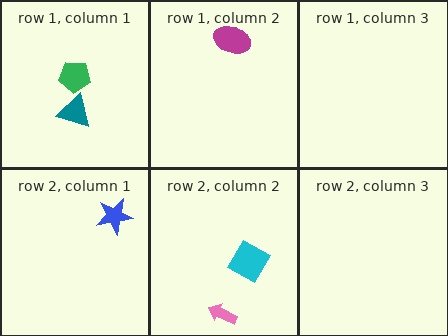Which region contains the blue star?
The row 2, column 1 region.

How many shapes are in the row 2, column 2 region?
2.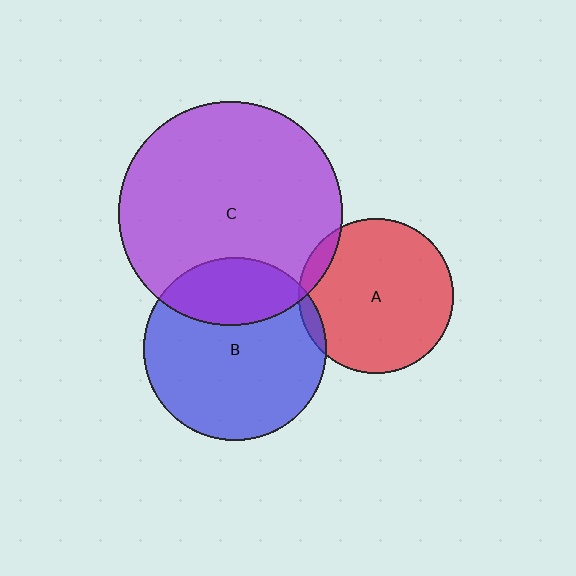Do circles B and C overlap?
Yes.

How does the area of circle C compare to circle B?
Approximately 1.5 times.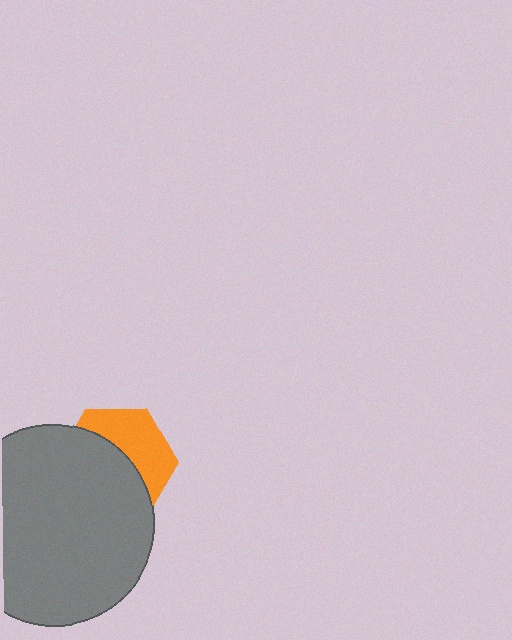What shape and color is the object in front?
The object in front is a gray circle.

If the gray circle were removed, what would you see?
You would see the complete orange hexagon.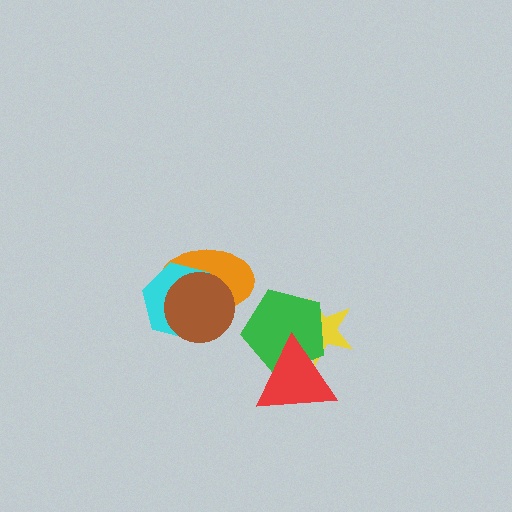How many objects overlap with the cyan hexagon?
2 objects overlap with the cyan hexagon.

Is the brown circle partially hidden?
No, no other shape covers it.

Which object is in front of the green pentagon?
The red triangle is in front of the green pentagon.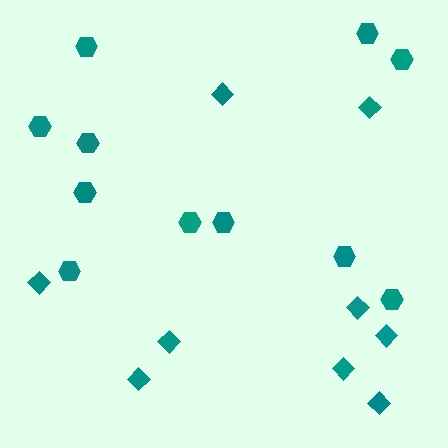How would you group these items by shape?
There are 2 groups: one group of hexagons (11) and one group of diamonds (9).